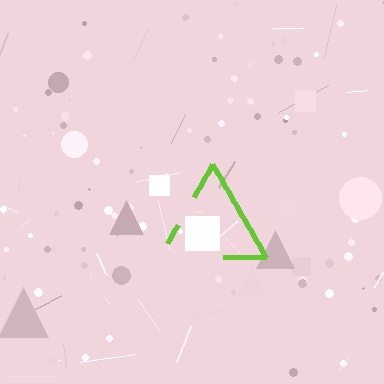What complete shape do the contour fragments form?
The contour fragments form a triangle.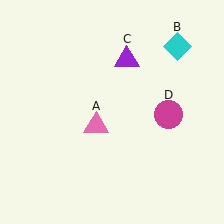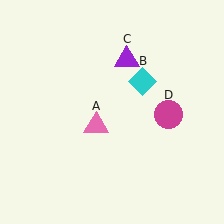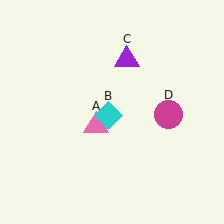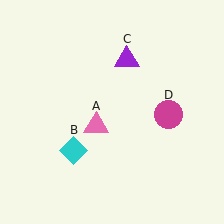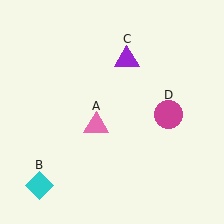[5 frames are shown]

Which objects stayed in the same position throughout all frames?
Pink triangle (object A) and purple triangle (object C) and magenta circle (object D) remained stationary.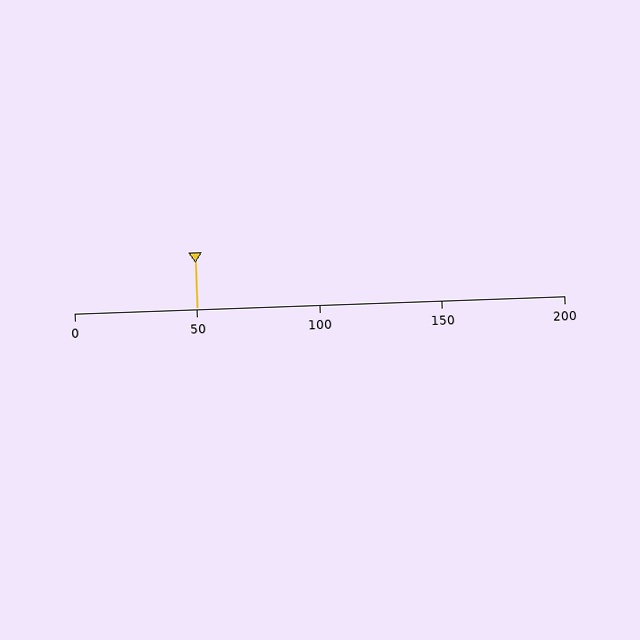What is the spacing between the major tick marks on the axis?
The major ticks are spaced 50 apart.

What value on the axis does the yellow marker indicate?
The marker indicates approximately 50.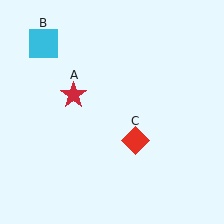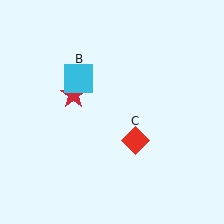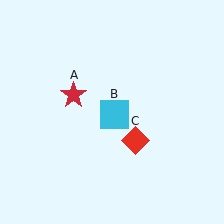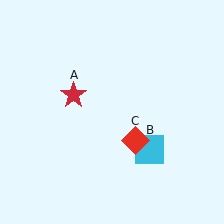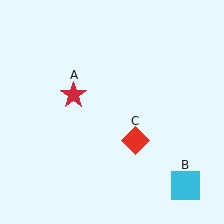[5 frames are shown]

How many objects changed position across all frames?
1 object changed position: cyan square (object B).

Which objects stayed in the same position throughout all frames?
Red star (object A) and red diamond (object C) remained stationary.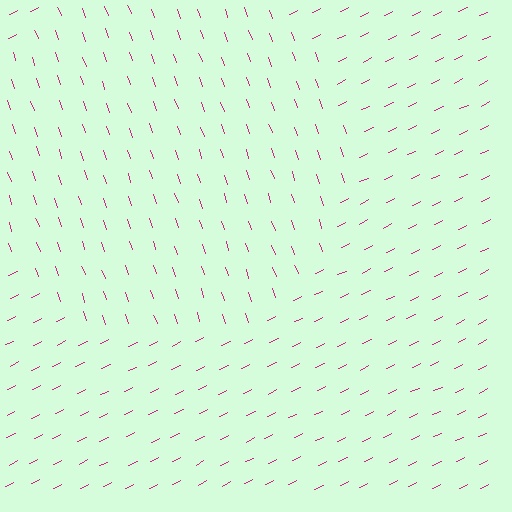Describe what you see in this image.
The image is filled with small magenta line segments. A circle region in the image has lines oriented differently from the surrounding lines, creating a visible texture boundary.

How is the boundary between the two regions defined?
The boundary is defined purely by a change in line orientation (approximately 83 degrees difference). All lines are the same color and thickness.